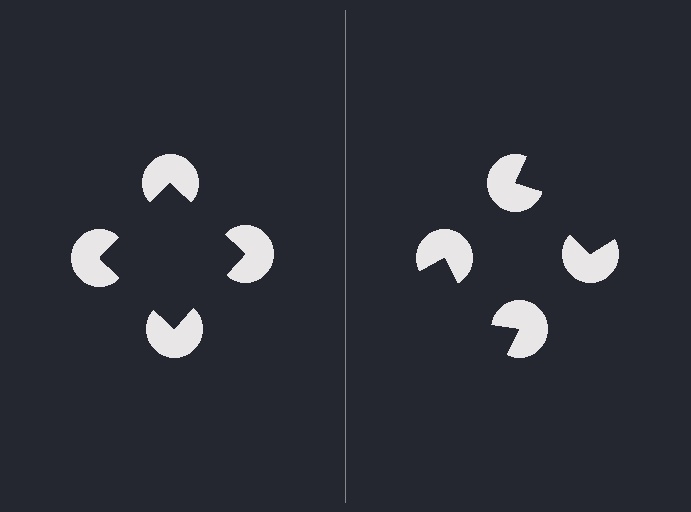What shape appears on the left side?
An illusory square.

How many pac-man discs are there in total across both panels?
8 — 4 on each side.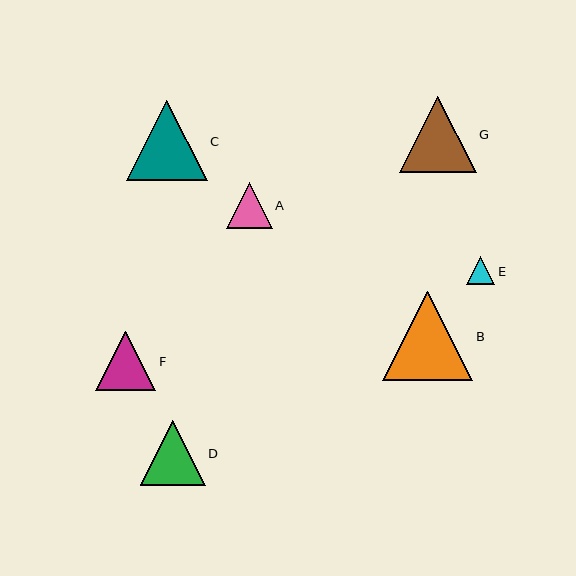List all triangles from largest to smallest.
From largest to smallest: B, C, G, D, F, A, E.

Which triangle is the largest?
Triangle B is the largest with a size of approximately 90 pixels.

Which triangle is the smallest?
Triangle E is the smallest with a size of approximately 29 pixels.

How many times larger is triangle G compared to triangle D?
Triangle G is approximately 1.2 times the size of triangle D.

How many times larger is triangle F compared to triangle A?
Triangle F is approximately 1.3 times the size of triangle A.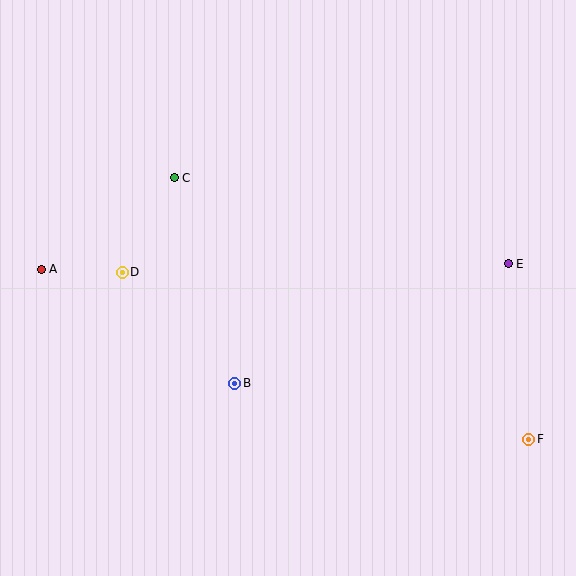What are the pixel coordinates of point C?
Point C is at (174, 178).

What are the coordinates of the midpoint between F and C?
The midpoint between F and C is at (351, 309).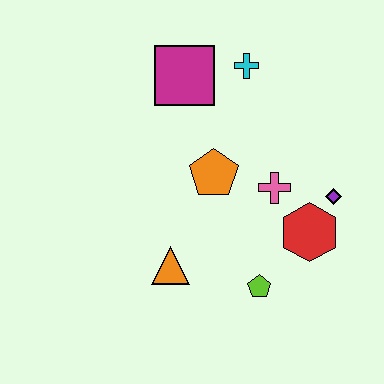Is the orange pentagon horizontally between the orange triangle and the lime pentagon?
Yes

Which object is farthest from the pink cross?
The magenta square is farthest from the pink cross.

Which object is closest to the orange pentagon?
The pink cross is closest to the orange pentagon.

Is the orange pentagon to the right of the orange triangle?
Yes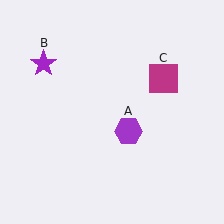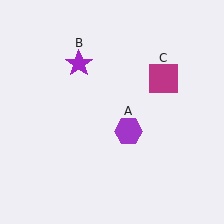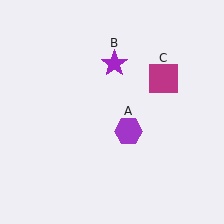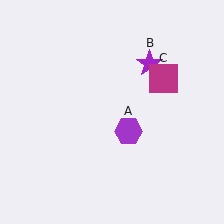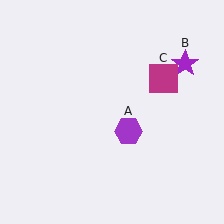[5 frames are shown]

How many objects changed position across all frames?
1 object changed position: purple star (object B).